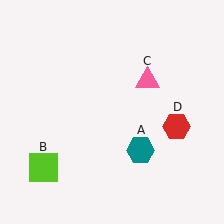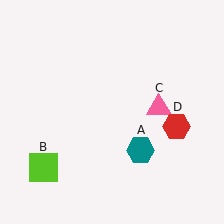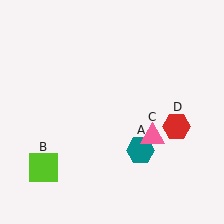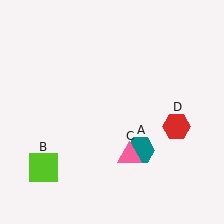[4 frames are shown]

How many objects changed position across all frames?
1 object changed position: pink triangle (object C).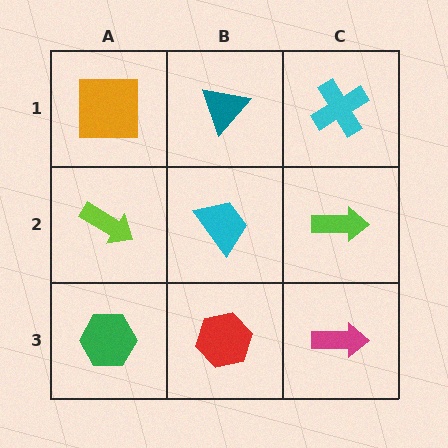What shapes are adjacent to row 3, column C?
A lime arrow (row 2, column C), a red hexagon (row 3, column B).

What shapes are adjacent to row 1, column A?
A lime arrow (row 2, column A), a teal triangle (row 1, column B).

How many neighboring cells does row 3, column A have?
2.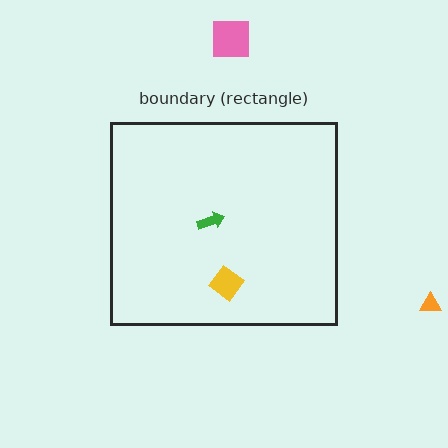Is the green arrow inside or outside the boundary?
Inside.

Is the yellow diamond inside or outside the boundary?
Inside.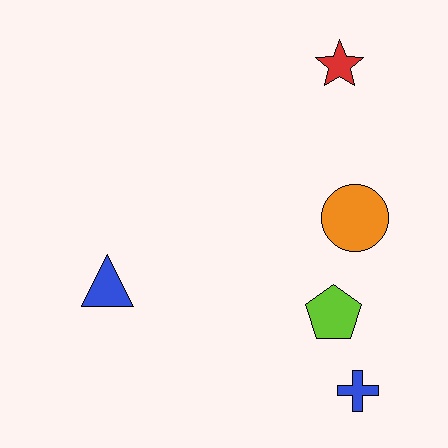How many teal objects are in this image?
There are no teal objects.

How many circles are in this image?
There is 1 circle.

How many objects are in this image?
There are 5 objects.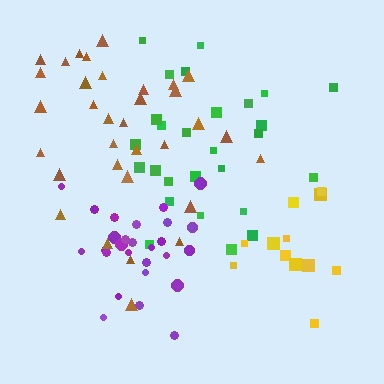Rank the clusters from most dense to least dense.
purple, yellow, green, brown.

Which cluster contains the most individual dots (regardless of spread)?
Brown (33).